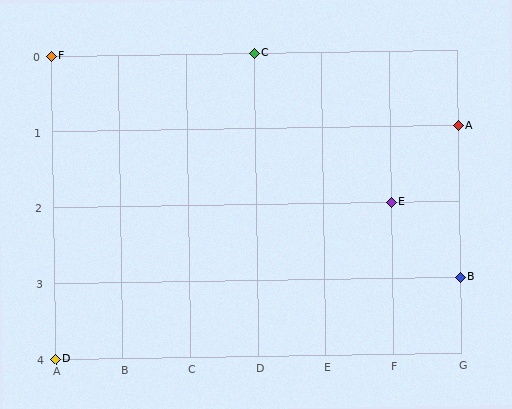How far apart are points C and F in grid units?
Points C and F are 3 columns apart.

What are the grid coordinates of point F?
Point F is at grid coordinates (A, 0).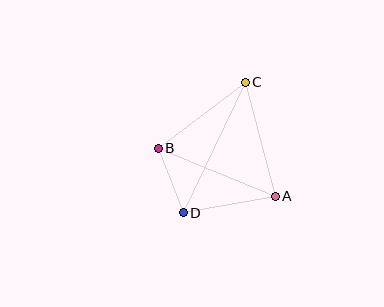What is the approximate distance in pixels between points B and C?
The distance between B and C is approximately 110 pixels.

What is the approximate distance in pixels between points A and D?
The distance between A and D is approximately 93 pixels.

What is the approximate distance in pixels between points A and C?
The distance between A and C is approximately 118 pixels.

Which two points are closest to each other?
Points B and D are closest to each other.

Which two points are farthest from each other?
Points C and D are farthest from each other.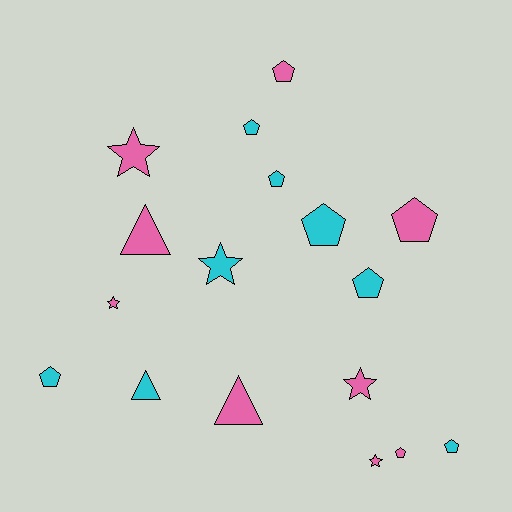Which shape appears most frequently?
Pentagon, with 9 objects.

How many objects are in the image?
There are 17 objects.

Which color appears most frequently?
Pink, with 9 objects.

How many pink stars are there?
There are 4 pink stars.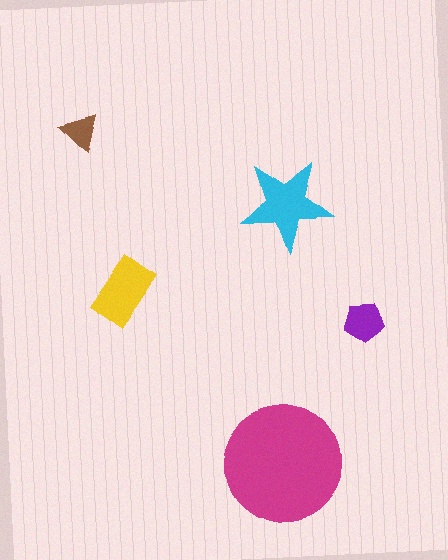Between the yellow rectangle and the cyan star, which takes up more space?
The cyan star.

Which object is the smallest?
The brown triangle.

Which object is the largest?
The magenta circle.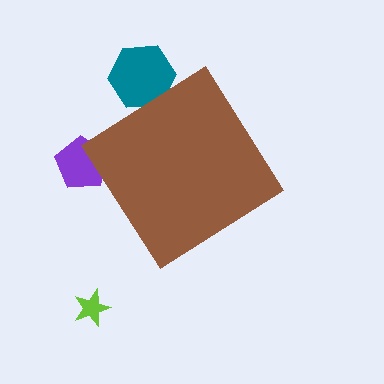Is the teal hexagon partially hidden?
Yes, the teal hexagon is partially hidden behind the brown diamond.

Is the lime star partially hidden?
No, the lime star is fully visible.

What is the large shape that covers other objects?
A brown diamond.